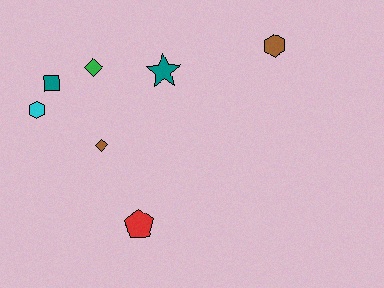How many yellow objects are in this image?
There are no yellow objects.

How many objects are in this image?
There are 7 objects.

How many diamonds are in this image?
There are 2 diamonds.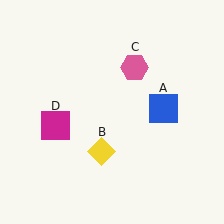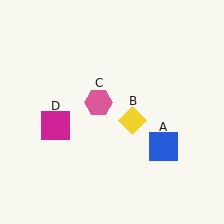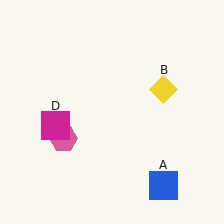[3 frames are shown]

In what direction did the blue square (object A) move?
The blue square (object A) moved down.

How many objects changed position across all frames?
3 objects changed position: blue square (object A), yellow diamond (object B), pink hexagon (object C).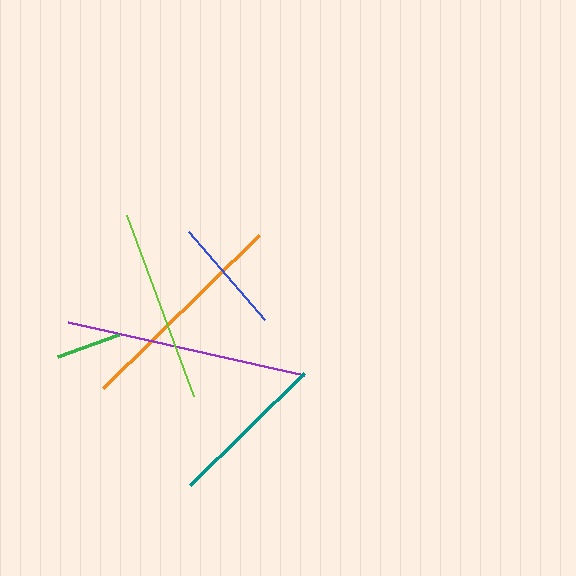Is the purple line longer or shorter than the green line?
The purple line is longer than the green line.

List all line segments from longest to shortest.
From longest to shortest: purple, orange, lime, teal, blue, green.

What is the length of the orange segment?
The orange segment is approximately 218 pixels long.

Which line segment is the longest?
The purple line is the longest at approximately 242 pixels.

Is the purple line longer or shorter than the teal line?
The purple line is longer than the teal line.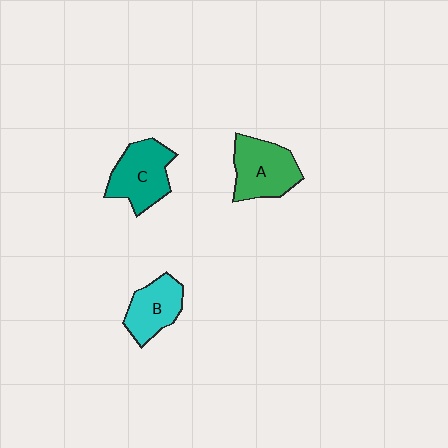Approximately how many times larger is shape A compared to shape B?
Approximately 1.3 times.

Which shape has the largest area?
Shape A (green).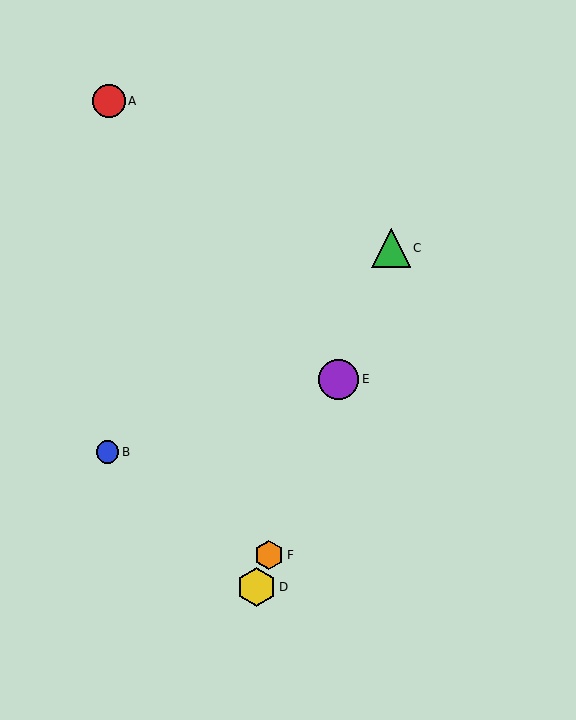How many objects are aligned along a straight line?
4 objects (C, D, E, F) are aligned along a straight line.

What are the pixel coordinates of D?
Object D is at (256, 587).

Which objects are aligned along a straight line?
Objects C, D, E, F are aligned along a straight line.